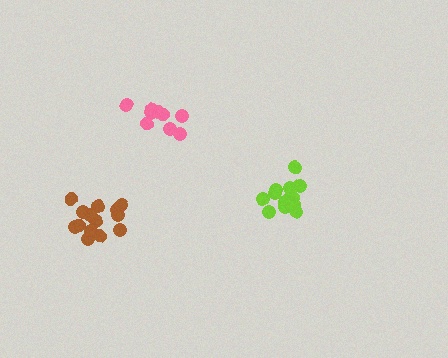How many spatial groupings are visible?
There are 3 spatial groupings.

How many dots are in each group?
Group 1: 13 dots, Group 2: 9 dots, Group 3: 14 dots (36 total).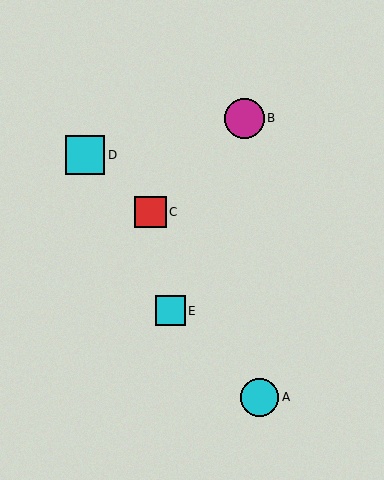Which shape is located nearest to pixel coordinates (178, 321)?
The cyan square (labeled E) at (170, 311) is nearest to that location.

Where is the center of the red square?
The center of the red square is at (151, 212).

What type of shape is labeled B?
Shape B is a magenta circle.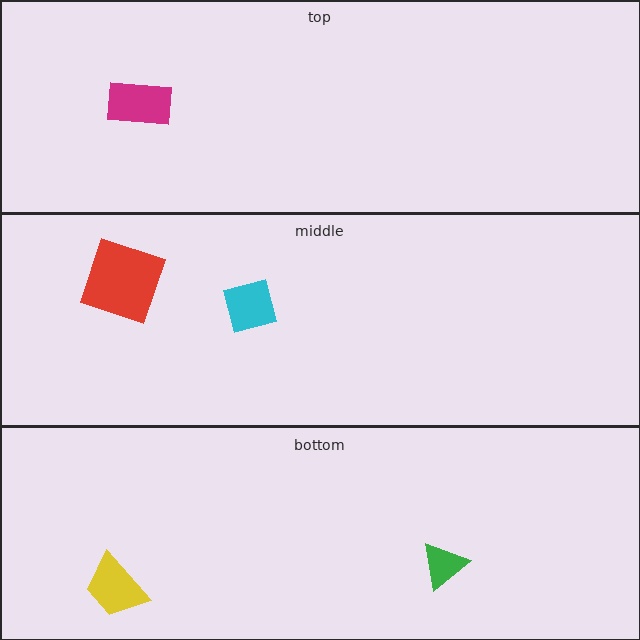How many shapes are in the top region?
1.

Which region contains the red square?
The middle region.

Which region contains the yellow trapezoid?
The bottom region.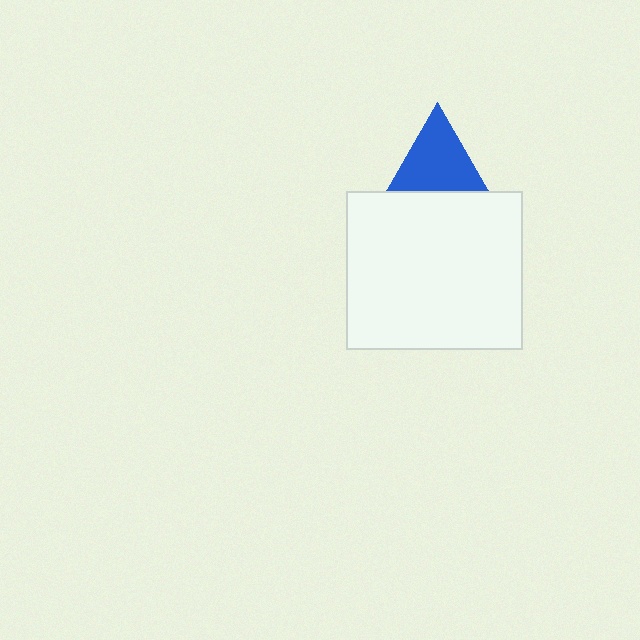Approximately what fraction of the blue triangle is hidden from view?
Roughly 33% of the blue triangle is hidden behind the white rectangle.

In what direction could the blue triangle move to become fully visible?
The blue triangle could move up. That would shift it out from behind the white rectangle entirely.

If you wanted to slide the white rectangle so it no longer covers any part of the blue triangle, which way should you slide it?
Slide it down — that is the most direct way to separate the two shapes.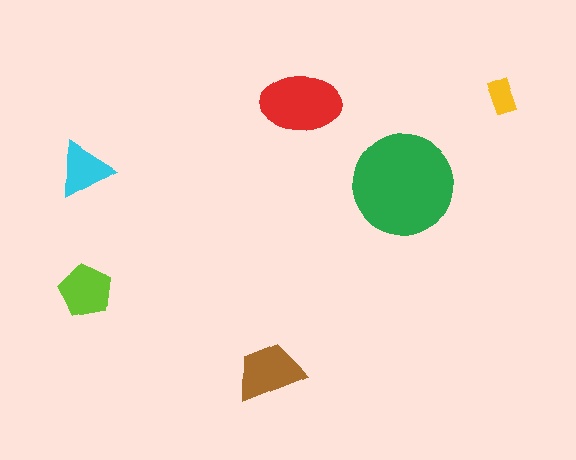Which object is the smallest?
The yellow rectangle.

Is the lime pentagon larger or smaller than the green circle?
Smaller.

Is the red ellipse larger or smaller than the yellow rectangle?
Larger.